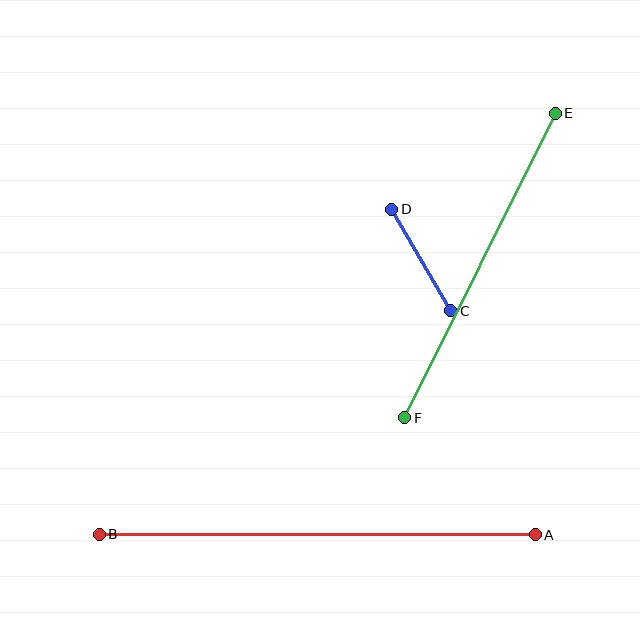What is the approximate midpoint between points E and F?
The midpoint is at approximately (480, 265) pixels.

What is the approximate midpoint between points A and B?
The midpoint is at approximately (317, 534) pixels.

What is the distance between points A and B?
The distance is approximately 436 pixels.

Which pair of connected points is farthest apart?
Points A and B are farthest apart.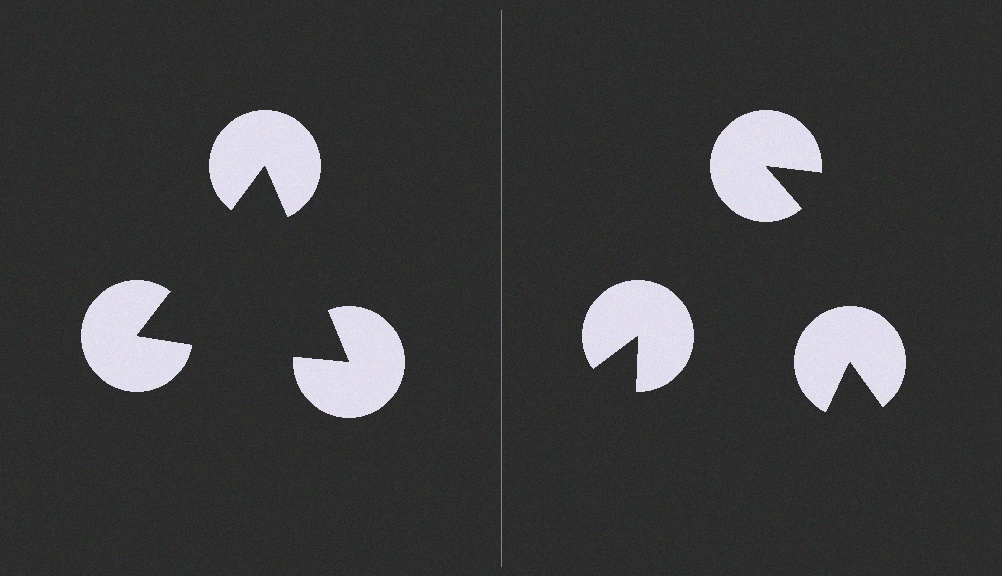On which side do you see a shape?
An illusory triangle appears on the left side. On the right side the wedge cuts are rotated, so no coherent shape forms.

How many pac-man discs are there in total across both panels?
6 — 3 on each side.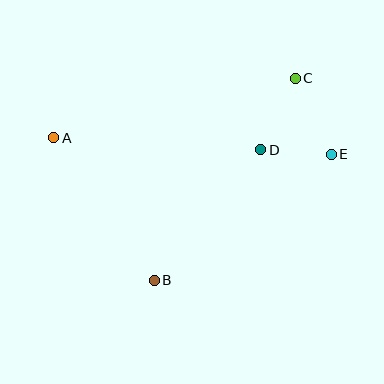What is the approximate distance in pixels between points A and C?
The distance between A and C is approximately 249 pixels.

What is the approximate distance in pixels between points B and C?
The distance between B and C is approximately 246 pixels.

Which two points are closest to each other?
Points D and E are closest to each other.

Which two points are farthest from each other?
Points A and E are farthest from each other.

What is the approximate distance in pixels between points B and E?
The distance between B and E is approximately 217 pixels.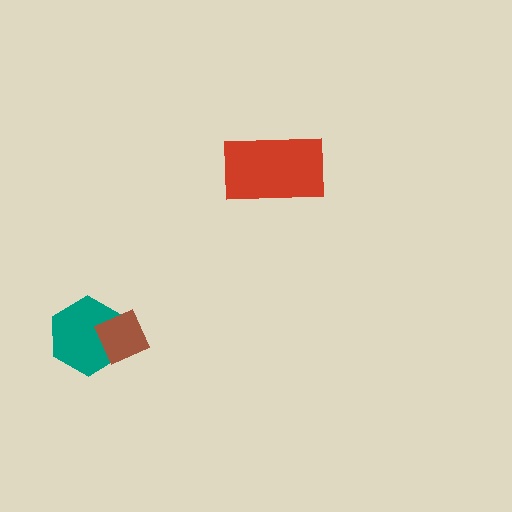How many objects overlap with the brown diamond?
1 object overlaps with the brown diamond.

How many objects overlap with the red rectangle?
0 objects overlap with the red rectangle.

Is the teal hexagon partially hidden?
Yes, it is partially covered by another shape.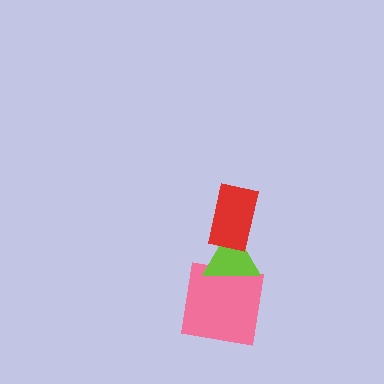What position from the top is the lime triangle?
The lime triangle is 2nd from the top.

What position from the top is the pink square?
The pink square is 3rd from the top.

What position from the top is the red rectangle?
The red rectangle is 1st from the top.